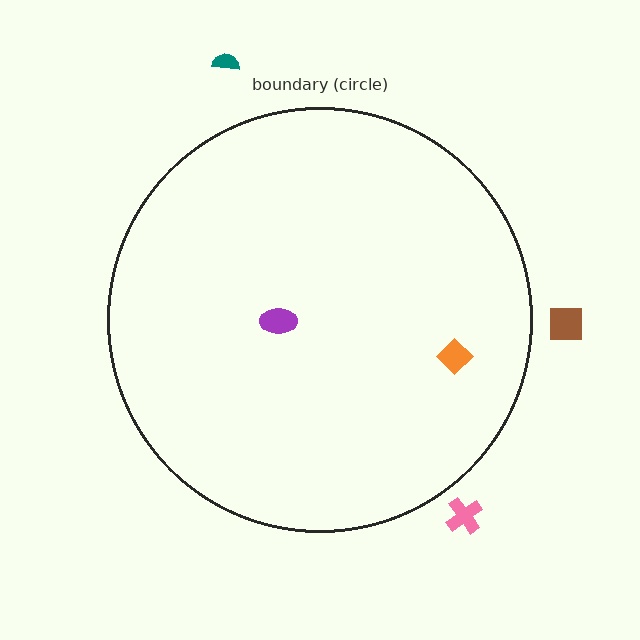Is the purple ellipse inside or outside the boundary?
Inside.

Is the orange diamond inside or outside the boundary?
Inside.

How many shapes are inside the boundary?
2 inside, 3 outside.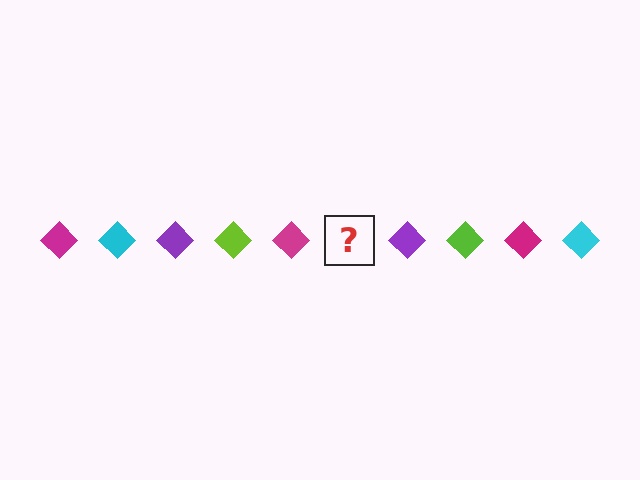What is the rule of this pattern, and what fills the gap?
The rule is that the pattern cycles through magenta, cyan, purple, lime diamonds. The gap should be filled with a cyan diamond.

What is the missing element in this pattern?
The missing element is a cyan diamond.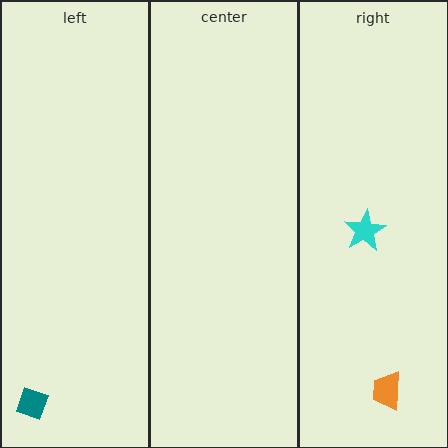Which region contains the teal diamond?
The left region.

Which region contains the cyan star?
The right region.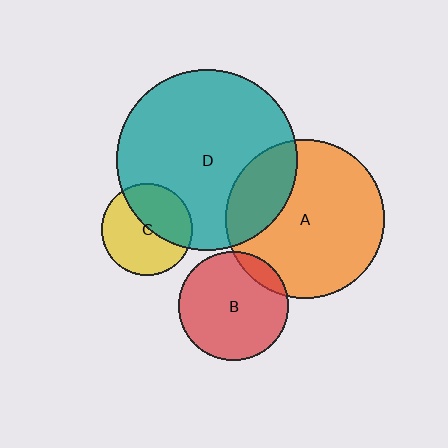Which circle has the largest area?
Circle D (teal).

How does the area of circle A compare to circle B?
Approximately 2.1 times.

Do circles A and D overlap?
Yes.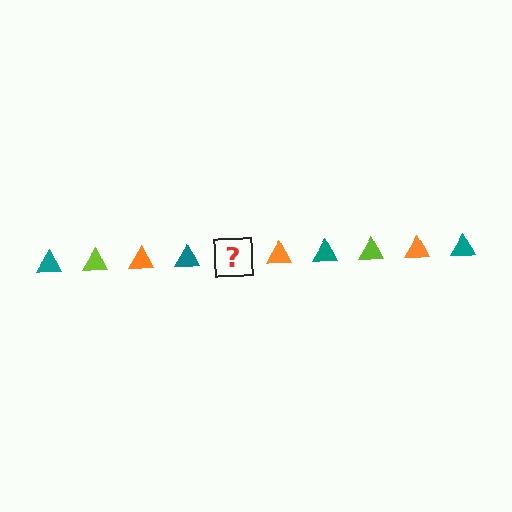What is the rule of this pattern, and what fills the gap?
The rule is that the pattern cycles through teal, lime, orange triangles. The gap should be filled with a lime triangle.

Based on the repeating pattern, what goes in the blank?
The blank should be a lime triangle.